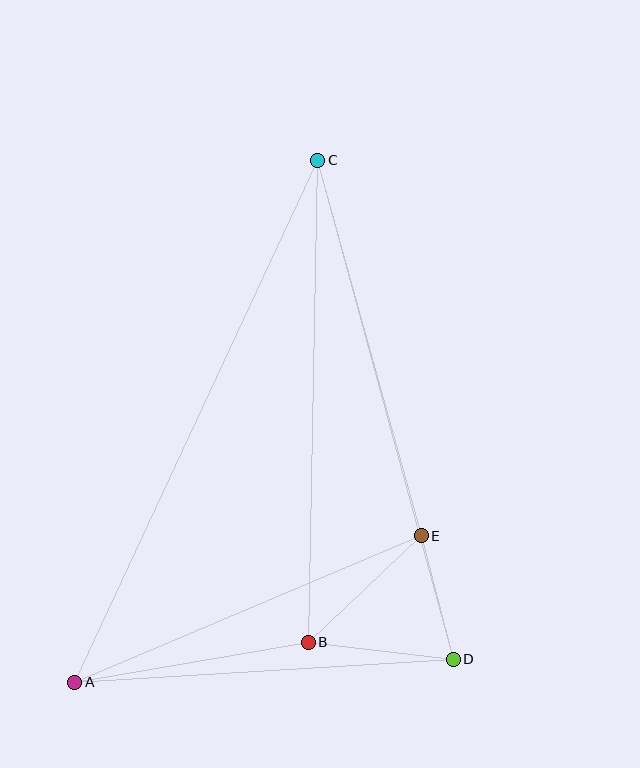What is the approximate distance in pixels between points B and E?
The distance between B and E is approximately 155 pixels.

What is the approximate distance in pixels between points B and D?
The distance between B and D is approximately 146 pixels.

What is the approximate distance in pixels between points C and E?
The distance between C and E is approximately 389 pixels.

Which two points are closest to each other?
Points D and E are closest to each other.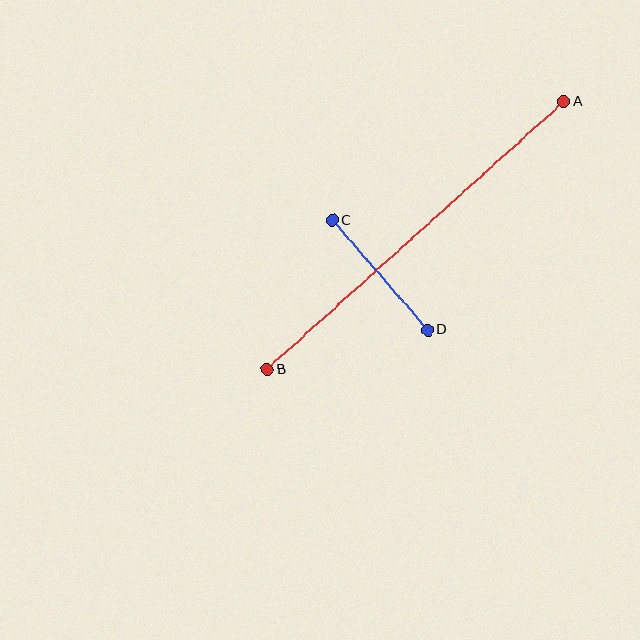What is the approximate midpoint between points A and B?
The midpoint is at approximately (416, 235) pixels.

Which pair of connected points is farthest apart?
Points A and B are farthest apart.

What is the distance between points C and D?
The distance is approximately 145 pixels.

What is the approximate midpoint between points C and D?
The midpoint is at approximately (380, 275) pixels.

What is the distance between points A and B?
The distance is approximately 400 pixels.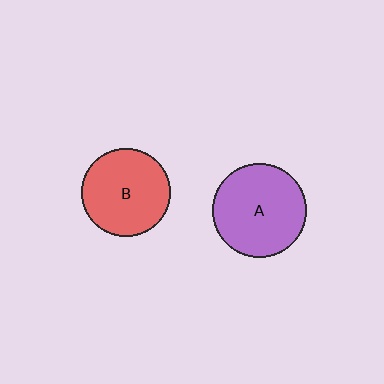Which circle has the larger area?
Circle A (purple).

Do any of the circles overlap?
No, none of the circles overlap.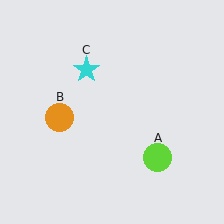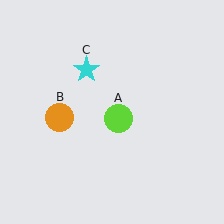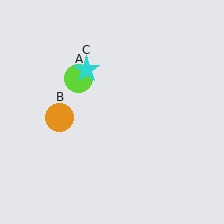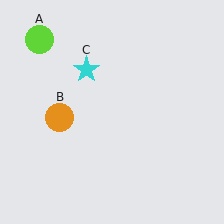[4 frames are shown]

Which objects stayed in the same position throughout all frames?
Orange circle (object B) and cyan star (object C) remained stationary.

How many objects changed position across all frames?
1 object changed position: lime circle (object A).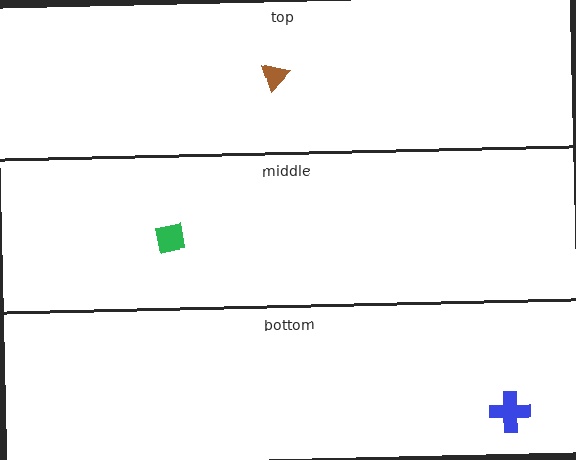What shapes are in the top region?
The brown triangle.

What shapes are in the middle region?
The green square.